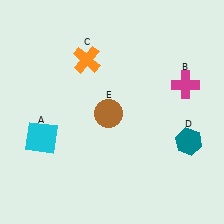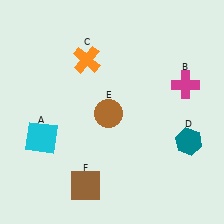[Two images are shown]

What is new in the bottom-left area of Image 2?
A brown square (F) was added in the bottom-left area of Image 2.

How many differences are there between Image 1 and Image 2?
There is 1 difference between the two images.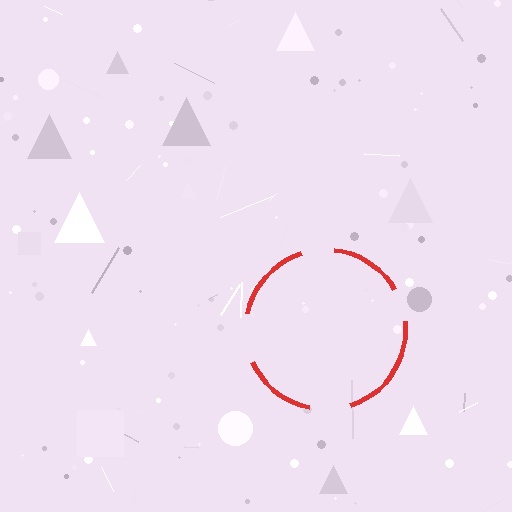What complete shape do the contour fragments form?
The contour fragments form a circle.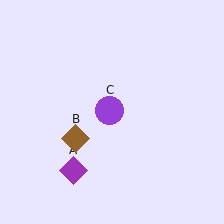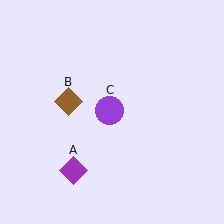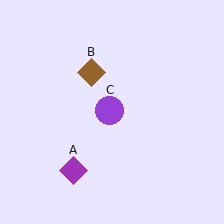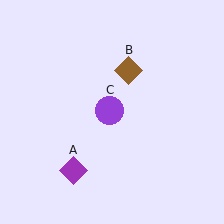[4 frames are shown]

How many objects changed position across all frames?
1 object changed position: brown diamond (object B).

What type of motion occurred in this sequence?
The brown diamond (object B) rotated clockwise around the center of the scene.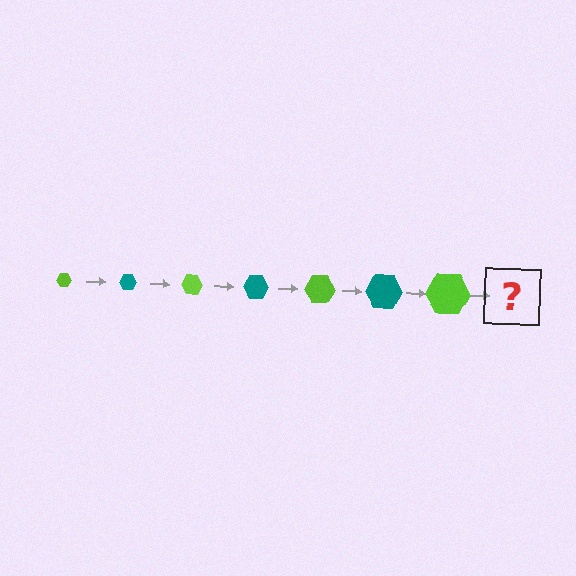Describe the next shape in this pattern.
It should be a teal hexagon, larger than the previous one.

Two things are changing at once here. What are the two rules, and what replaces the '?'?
The two rules are that the hexagon grows larger each step and the color cycles through lime and teal. The '?' should be a teal hexagon, larger than the previous one.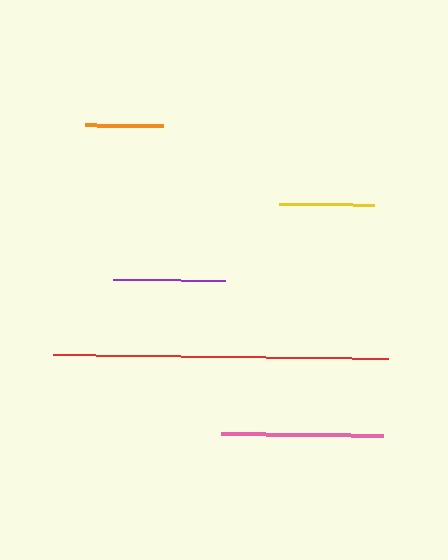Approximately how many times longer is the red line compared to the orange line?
The red line is approximately 4.3 times the length of the orange line.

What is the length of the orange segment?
The orange segment is approximately 79 pixels long.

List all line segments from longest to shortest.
From longest to shortest: red, pink, purple, yellow, orange.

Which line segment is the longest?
The red line is the longest at approximately 334 pixels.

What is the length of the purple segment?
The purple segment is approximately 112 pixels long.